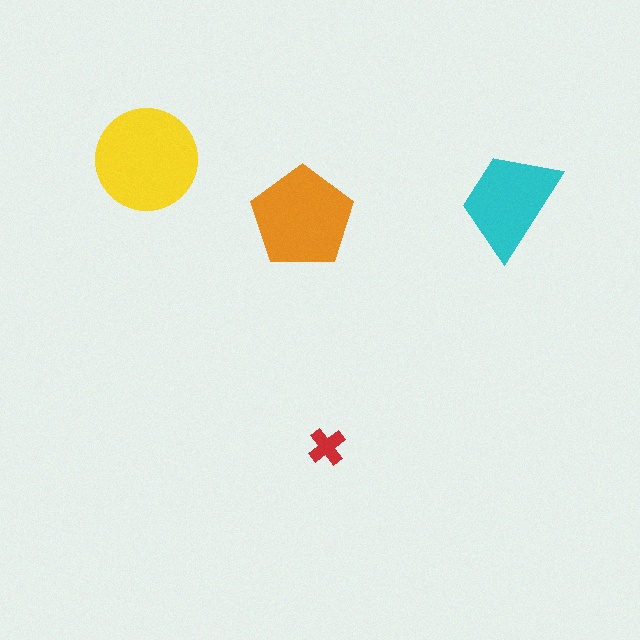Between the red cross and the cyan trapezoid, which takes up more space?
The cyan trapezoid.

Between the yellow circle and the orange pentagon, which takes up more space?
The yellow circle.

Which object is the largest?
The yellow circle.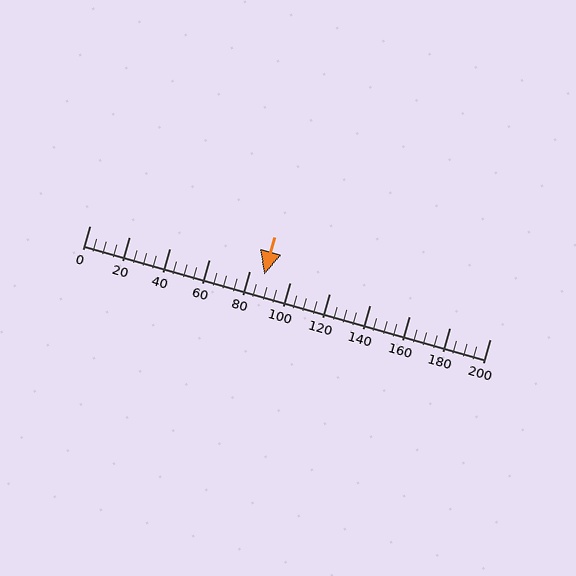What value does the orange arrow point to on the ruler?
The orange arrow points to approximately 87.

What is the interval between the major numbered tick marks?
The major tick marks are spaced 20 units apart.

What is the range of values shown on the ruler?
The ruler shows values from 0 to 200.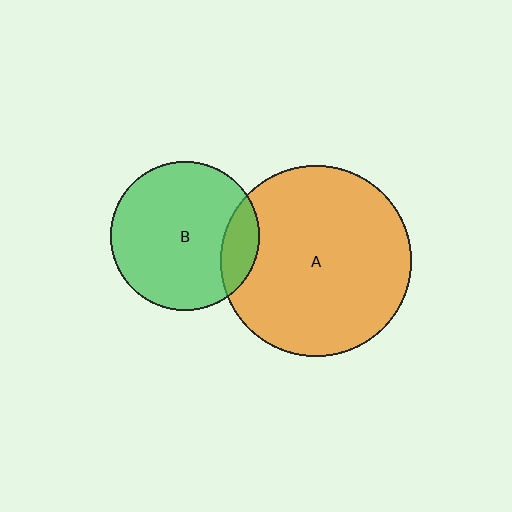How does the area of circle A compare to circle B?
Approximately 1.6 times.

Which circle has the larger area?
Circle A (orange).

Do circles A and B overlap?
Yes.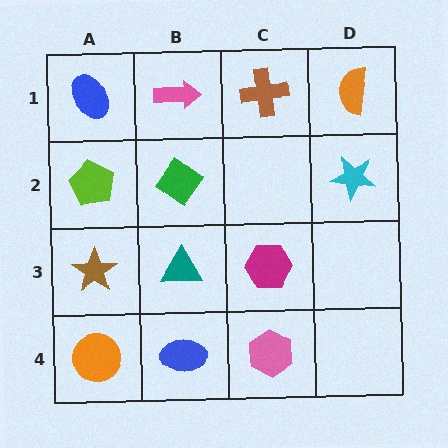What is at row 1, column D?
An orange semicircle.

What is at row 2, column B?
A green diamond.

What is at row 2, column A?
A lime pentagon.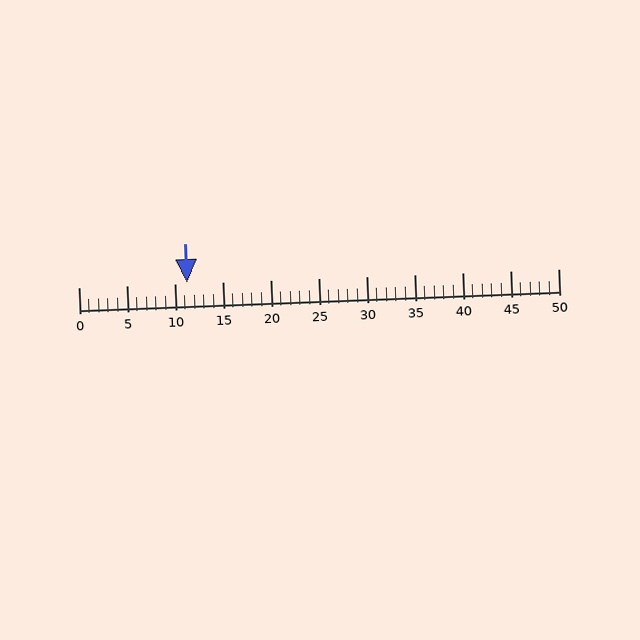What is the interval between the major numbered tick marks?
The major tick marks are spaced 5 units apart.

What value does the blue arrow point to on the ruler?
The blue arrow points to approximately 11.